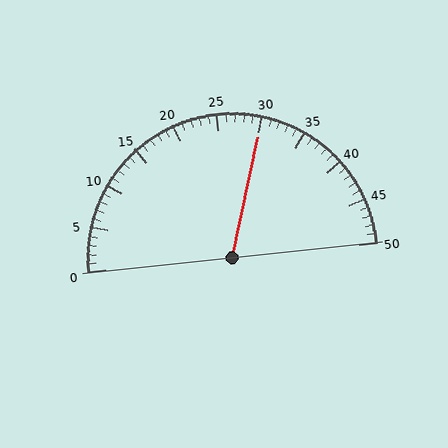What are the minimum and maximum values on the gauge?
The gauge ranges from 0 to 50.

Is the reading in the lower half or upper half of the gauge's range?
The reading is in the upper half of the range (0 to 50).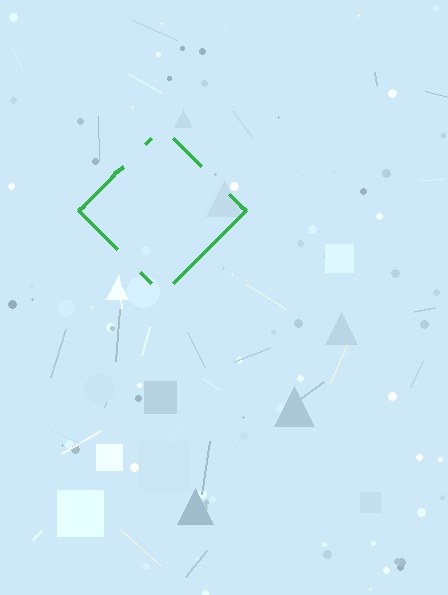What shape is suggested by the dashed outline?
The dashed outline suggests a diamond.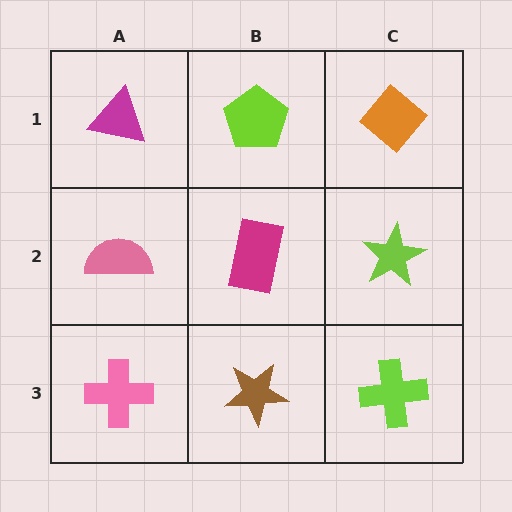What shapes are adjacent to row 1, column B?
A magenta rectangle (row 2, column B), a magenta triangle (row 1, column A), an orange diamond (row 1, column C).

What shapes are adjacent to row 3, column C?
A lime star (row 2, column C), a brown star (row 3, column B).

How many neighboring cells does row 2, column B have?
4.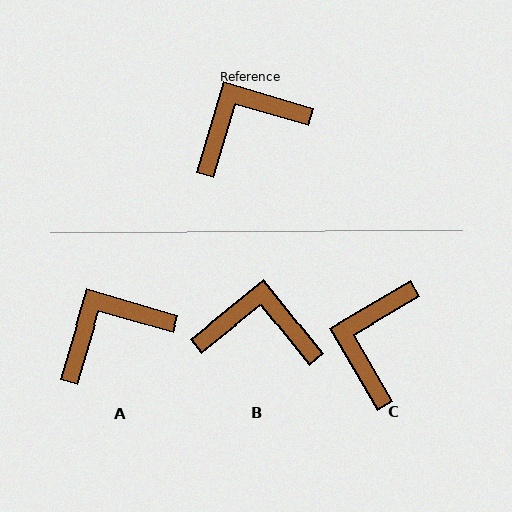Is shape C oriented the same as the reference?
No, it is off by about 47 degrees.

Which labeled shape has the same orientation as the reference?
A.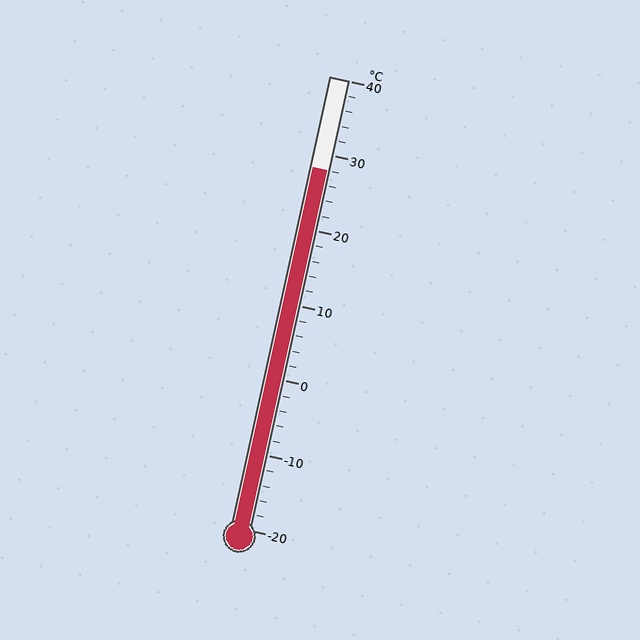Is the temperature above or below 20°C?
The temperature is above 20°C.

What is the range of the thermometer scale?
The thermometer scale ranges from -20°C to 40°C.